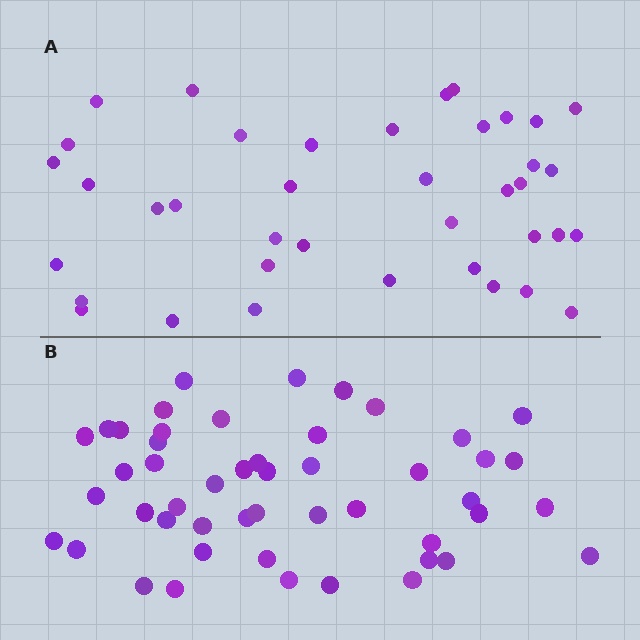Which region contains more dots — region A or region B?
Region B (the bottom region) has more dots.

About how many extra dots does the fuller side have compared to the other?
Region B has roughly 10 or so more dots than region A.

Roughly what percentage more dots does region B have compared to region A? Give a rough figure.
About 25% more.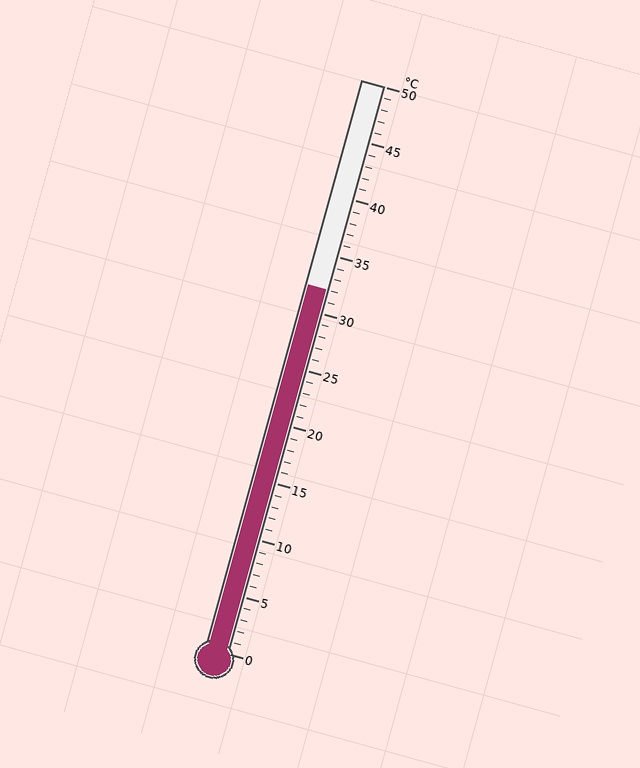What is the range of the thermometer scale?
The thermometer scale ranges from 0°C to 50°C.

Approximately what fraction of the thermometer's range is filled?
The thermometer is filled to approximately 65% of its range.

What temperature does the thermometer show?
The thermometer shows approximately 32°C.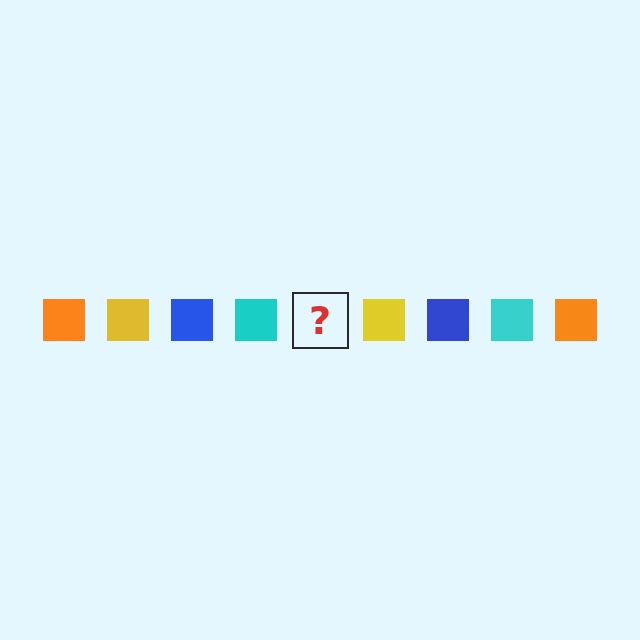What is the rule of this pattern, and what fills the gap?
The rule is that the pattern cycles through orange, yellow, blue, cyan squares. The gap should be filled with an orange square.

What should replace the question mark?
The question mark should be replaced with an orange square.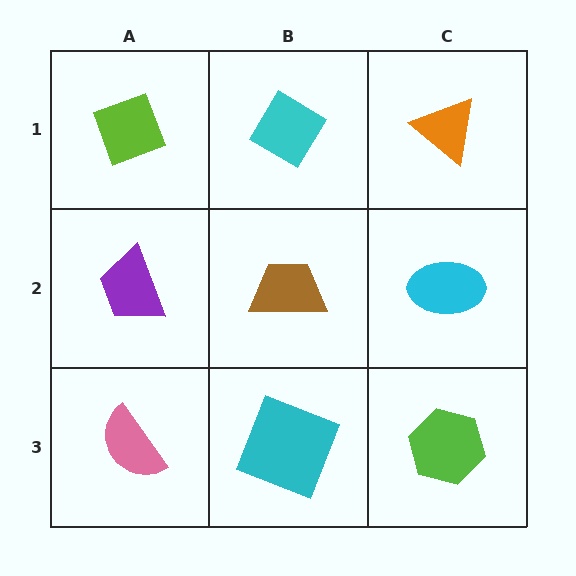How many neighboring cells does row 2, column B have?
4.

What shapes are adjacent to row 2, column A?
A lime diamond (row 1, column A), a pink semicircle (row 3, column A), a brown trapezoid (row 2, column B).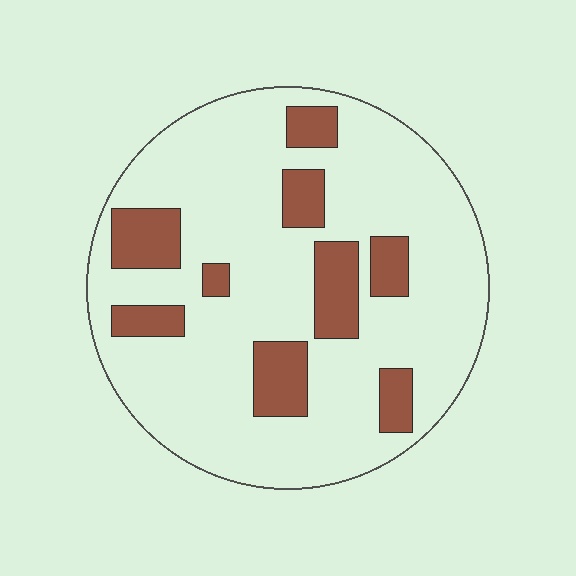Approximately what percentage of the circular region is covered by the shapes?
Approximately 20%.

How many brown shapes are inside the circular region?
9.